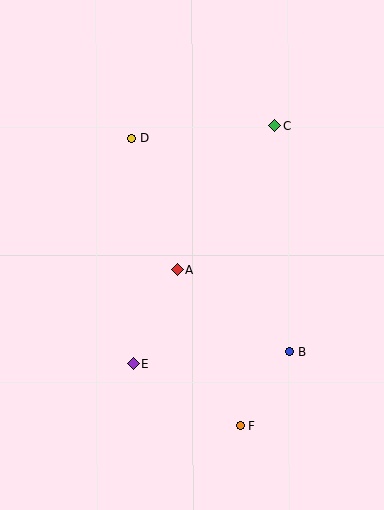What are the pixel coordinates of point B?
Point B is at (290, 352).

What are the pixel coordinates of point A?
Point A is at (177, 270).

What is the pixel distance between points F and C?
The distance between F and C is 302 pixels.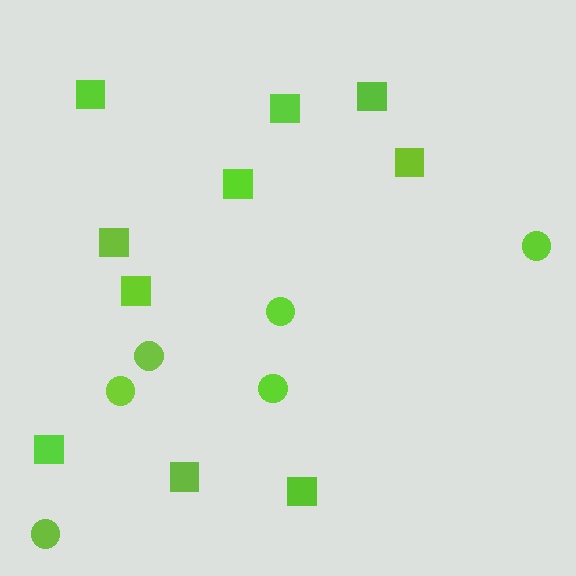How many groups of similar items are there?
There are 2 groups: one group of squares (10) and one group of circles (6).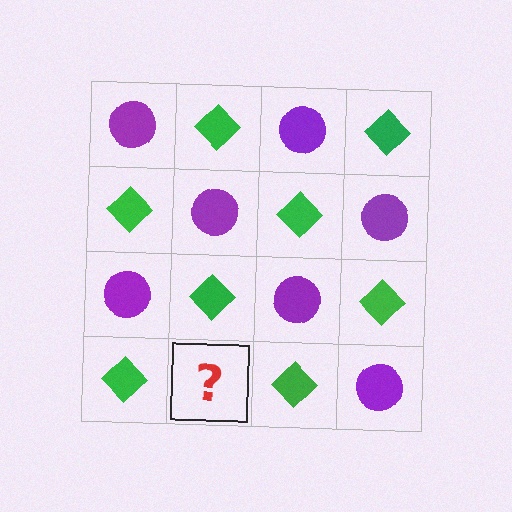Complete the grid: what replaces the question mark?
The question mark should be replaced with a purple circle.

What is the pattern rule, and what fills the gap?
The rule is that it alternates purple circle and green diamond in a checkerboard pattern. The gap should be filled with a purple circle.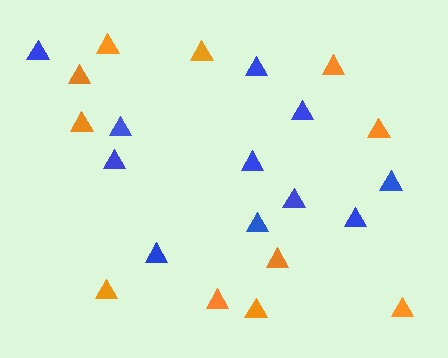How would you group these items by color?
There are 2 groups: one group of orange triangles (11) and one group of blue triangles (11).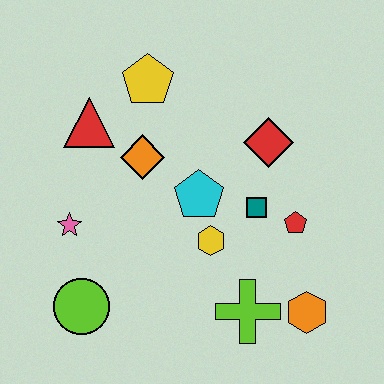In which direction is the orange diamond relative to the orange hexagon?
The orange diamond is to the left of the orange hexagon.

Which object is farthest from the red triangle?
The orange hexagon is farthest from the red triangle.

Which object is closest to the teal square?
The red pentagon is closest to the teal square.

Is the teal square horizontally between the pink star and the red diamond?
Yes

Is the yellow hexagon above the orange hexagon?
Yes